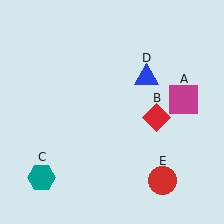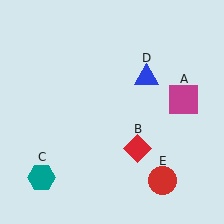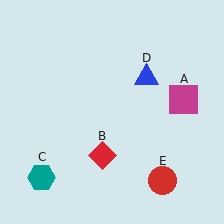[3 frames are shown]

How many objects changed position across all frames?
1 object changed position: red diamond (object B).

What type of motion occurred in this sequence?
The red diamond (object B) rotated clockwise around the center of the scene.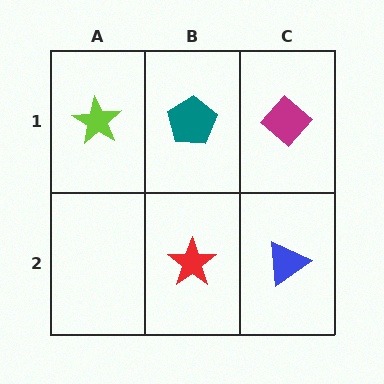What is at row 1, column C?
A magenta diamond.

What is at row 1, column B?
A teal pentagon.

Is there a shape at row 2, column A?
No, that cell is empty.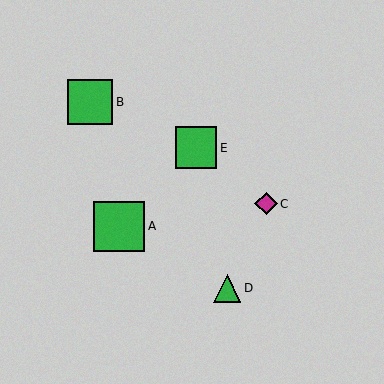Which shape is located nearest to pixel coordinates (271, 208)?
The magenta diamond (labeled C) at (266, 203) is nearest to that location.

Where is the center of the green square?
The center of the green square is at (119, 227).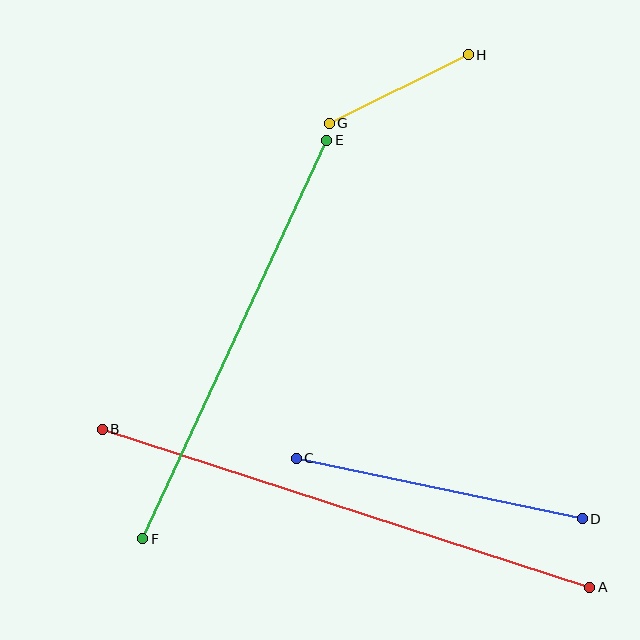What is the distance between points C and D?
The distance is approximately 293 pixels.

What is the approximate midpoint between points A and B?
The midpoint is at approximately (346, 508) pixels.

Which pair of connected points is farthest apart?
Points A and B are farthest apart.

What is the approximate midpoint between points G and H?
The midpoint is at approximately (399, 89) pixels.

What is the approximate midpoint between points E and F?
The midpoint is at approximately (235, 339) pixels.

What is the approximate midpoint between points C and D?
The midpoint is at approximately (439, 488) pixels.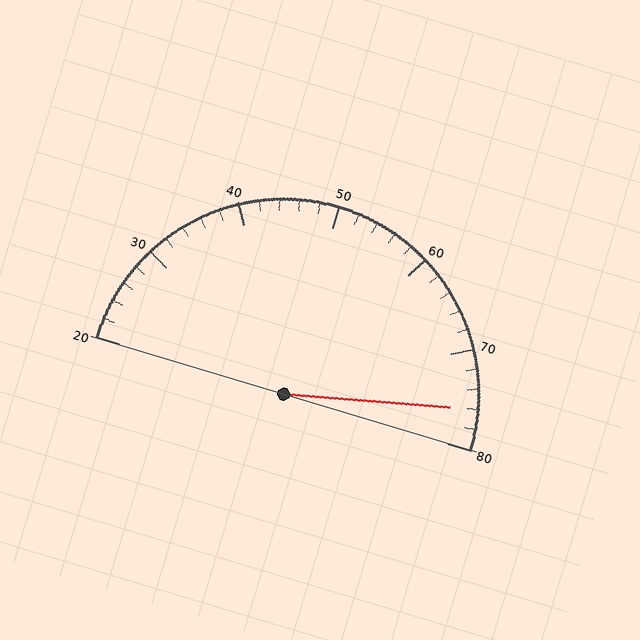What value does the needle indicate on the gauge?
The needle indicates approximately 76.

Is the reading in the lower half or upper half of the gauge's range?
The reading is in the upper half of the range (20 to 80).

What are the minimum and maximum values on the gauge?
The gauge ranges from 20 to 80.